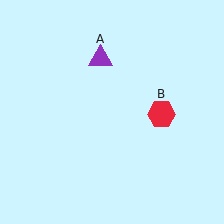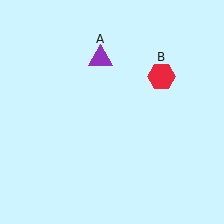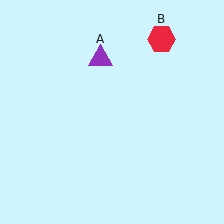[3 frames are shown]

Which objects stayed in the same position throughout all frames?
Purple triangle (object A) remained stationary.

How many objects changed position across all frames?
1 object changed position: red hexagon (object B).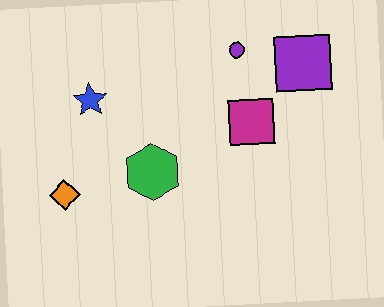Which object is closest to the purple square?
The purple circle is closest to the purple square.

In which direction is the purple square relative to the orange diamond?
The purple square is to the right of the orange diamond.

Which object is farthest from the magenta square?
The orange diamond is farthest from the magenta square.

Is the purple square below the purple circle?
Yes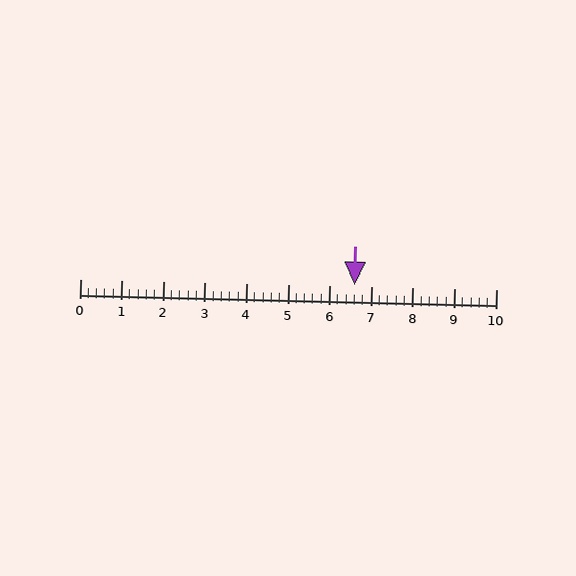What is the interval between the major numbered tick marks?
The major tick marks are spaced 1 units apart.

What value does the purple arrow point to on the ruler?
The purple arrow points to approximately 6.6.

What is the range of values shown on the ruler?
The ruler shows values from 0 to 10.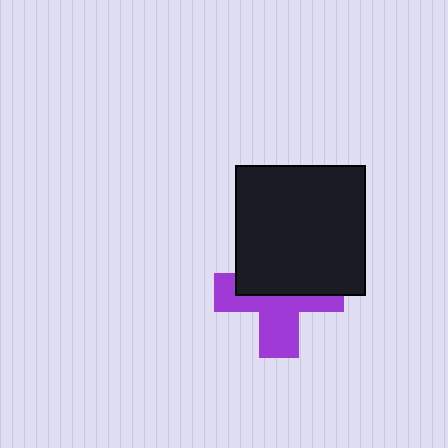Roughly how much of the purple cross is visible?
About half of it is visible (roughly 51%).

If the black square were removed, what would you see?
You would see the complete purple cross.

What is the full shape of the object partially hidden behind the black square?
The partially hidden object is a purple cross.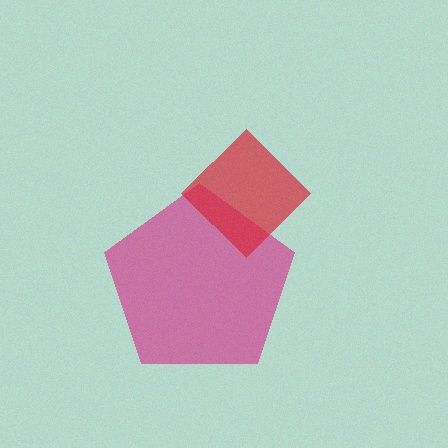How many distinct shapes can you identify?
There are 2 distinct shapes: a magenta pentagon, a red diamond.